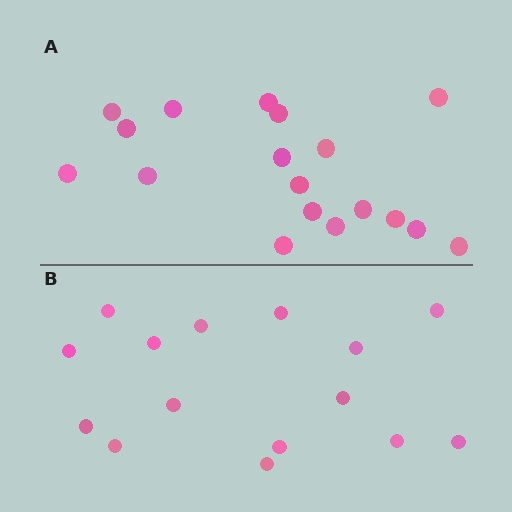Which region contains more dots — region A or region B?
Region A (the top region) has more dots.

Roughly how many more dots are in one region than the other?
Region A has just a few more — roughly 2 or 3 more dots than region B.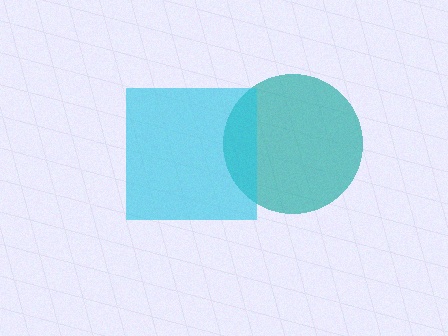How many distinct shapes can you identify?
There are 2 distinct shapes: a teal circle, a cyan square.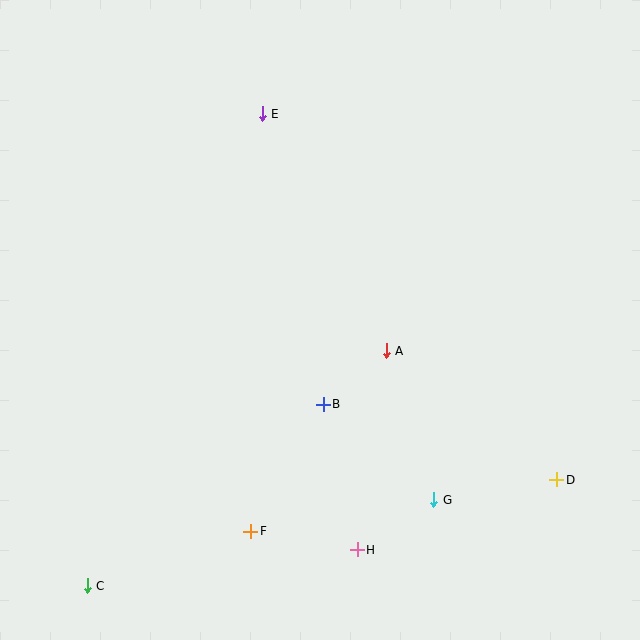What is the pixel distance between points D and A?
The distance between D and A is 214 pixels.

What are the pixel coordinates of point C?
Point C is at (87, 586).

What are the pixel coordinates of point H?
Point H is at (357, 550).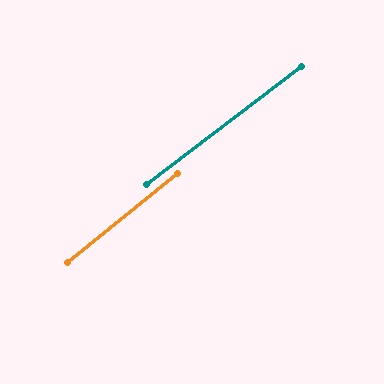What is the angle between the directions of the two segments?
Approximately 2 degrees.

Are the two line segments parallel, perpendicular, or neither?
Parallel — their directions differ by only 1.6°.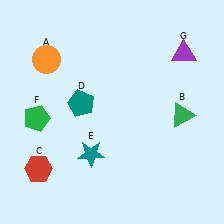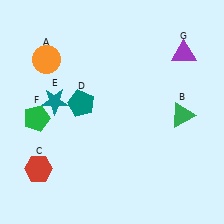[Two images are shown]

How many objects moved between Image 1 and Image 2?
1 object moved between the two images.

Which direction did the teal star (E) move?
The teal star (E) moved up.